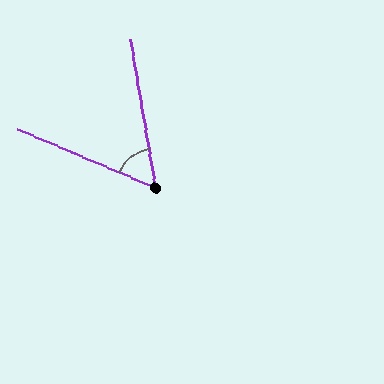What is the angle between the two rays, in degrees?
Approximately 57 degrees.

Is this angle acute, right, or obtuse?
It is acute.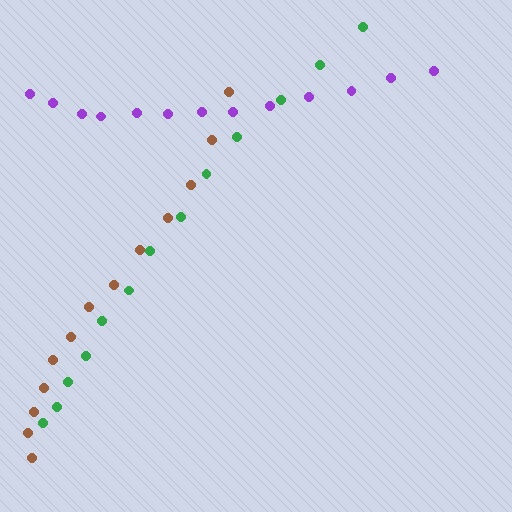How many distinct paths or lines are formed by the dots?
There are 3 distinct paths.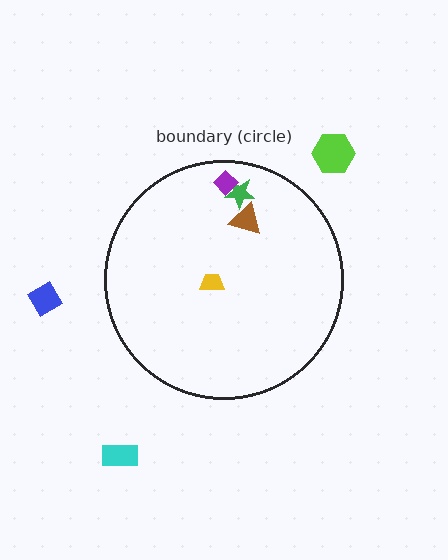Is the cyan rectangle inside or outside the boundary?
Outside.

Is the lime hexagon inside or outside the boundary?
Outside.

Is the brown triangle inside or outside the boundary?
Inside.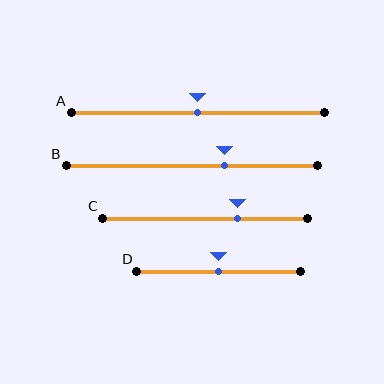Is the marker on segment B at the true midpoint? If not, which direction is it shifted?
No, the marker on segment B is shifted to the right by about 13% of the segment length.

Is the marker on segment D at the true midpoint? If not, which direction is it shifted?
Yes, the marker on segment D is at the true midpoint.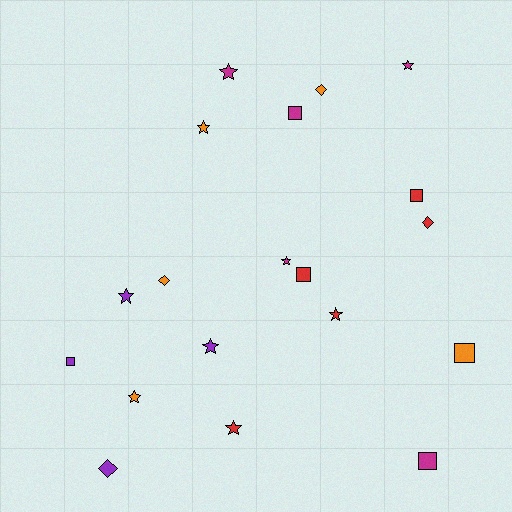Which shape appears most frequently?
Star, with 9 objects.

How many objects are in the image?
There are 19 objects.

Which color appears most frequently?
Magenta, with 5 objects.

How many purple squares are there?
There is 1 purple square.